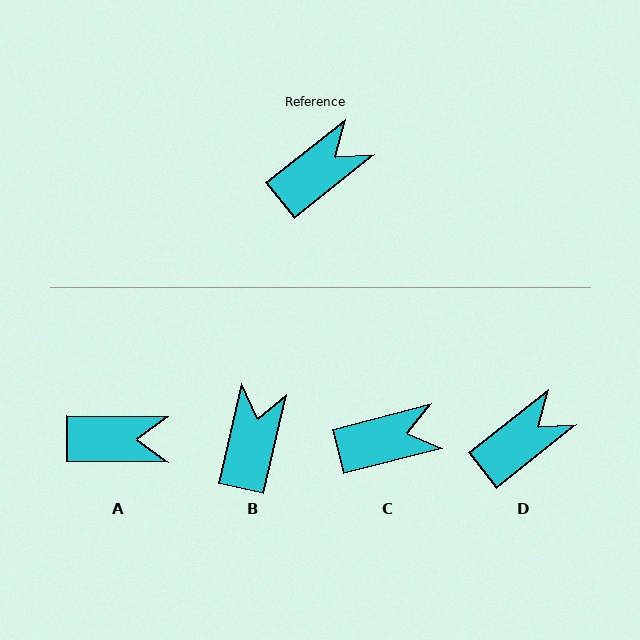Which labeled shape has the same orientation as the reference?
D.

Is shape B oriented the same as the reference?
No, it is off by about 39 degrees.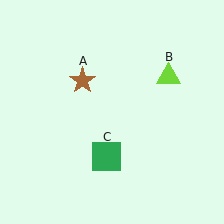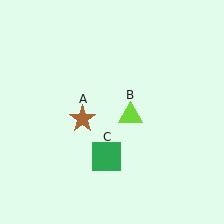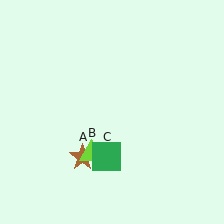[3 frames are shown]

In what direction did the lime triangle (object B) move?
The lime triangle (object B) moved down and to the left.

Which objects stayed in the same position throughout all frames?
Green square (object C) remained stationary.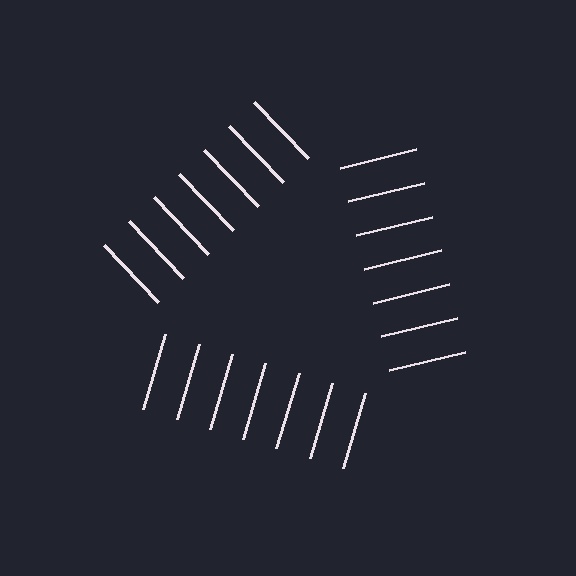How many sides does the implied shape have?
3 sides — the line-ends trace a triangle.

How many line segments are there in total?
21 — 7 along each of the 3 edges.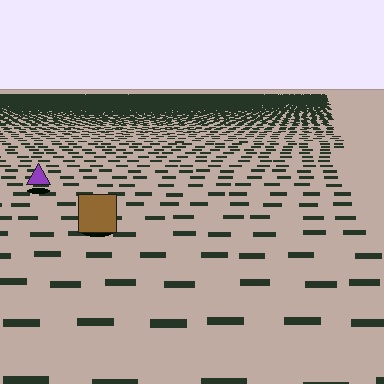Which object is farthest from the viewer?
The purple triangle is farthest from the viewer. It appears smaller and the ground texture around it is denser.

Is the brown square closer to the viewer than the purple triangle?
Yes. The brown square is closer — you can tell from the texture gradient: the ground texture is coarser near it.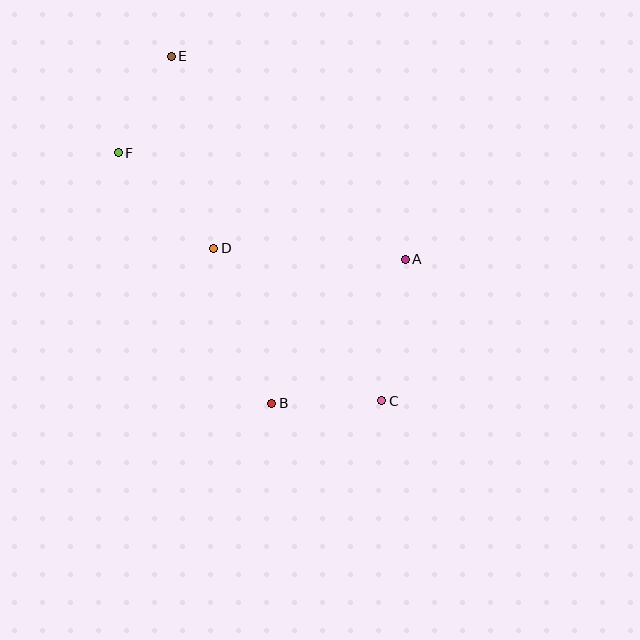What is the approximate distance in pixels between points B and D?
The distance between B and D is approximately 166 pixels.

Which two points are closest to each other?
Points E and F are closest to each other.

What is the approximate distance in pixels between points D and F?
The distance between D and F is approximately 135 pixels.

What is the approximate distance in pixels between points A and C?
The distance between A and C is approximately 144 pixels.